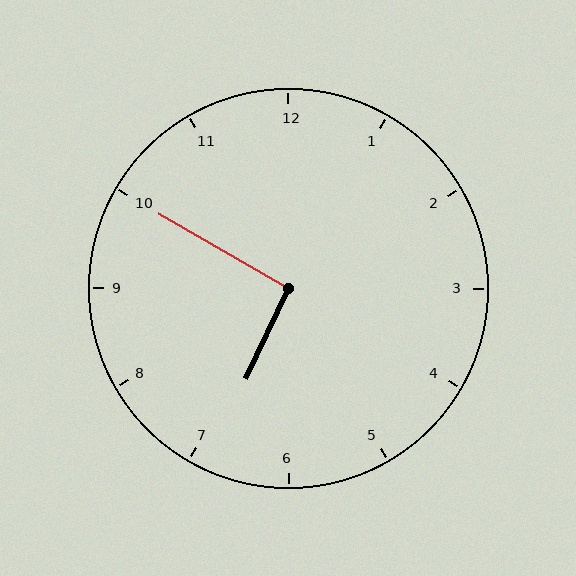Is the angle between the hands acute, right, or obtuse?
It is right.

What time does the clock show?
6:50.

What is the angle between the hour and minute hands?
Approximately 95 degrees.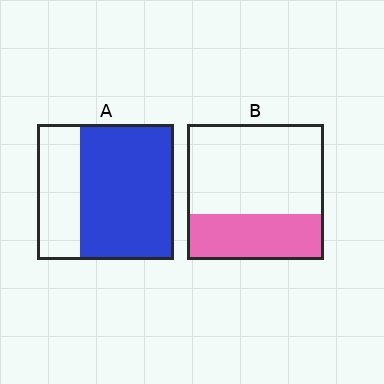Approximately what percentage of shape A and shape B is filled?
A is approximately 70% and B is approximately 35%.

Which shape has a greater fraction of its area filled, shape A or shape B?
Shape A.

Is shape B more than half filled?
No.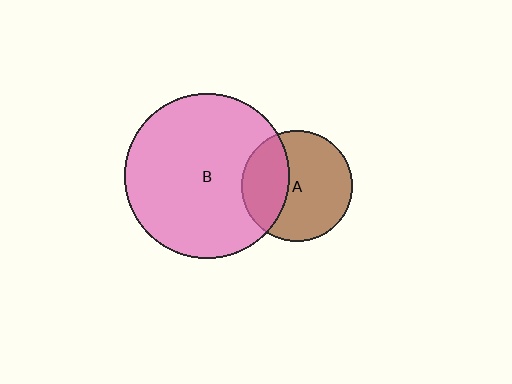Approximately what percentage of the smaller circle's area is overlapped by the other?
Approximately 35%.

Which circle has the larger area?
Circle B (pink).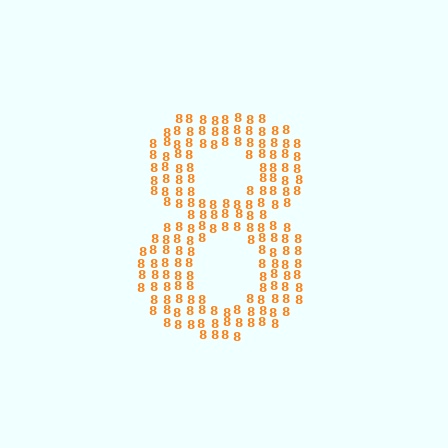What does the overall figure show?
The overall figure shows the digit 8.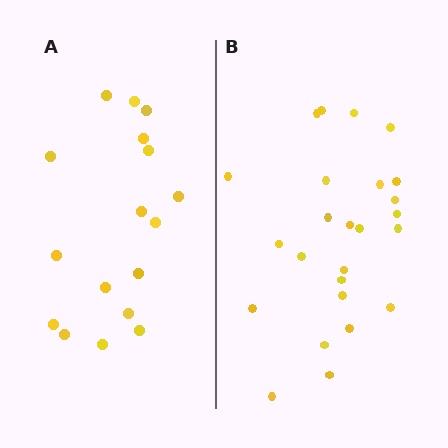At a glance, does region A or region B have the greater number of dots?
Region B (the right region) has more dots.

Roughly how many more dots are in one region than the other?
Region B has roughly 8 or so more dots than region A.